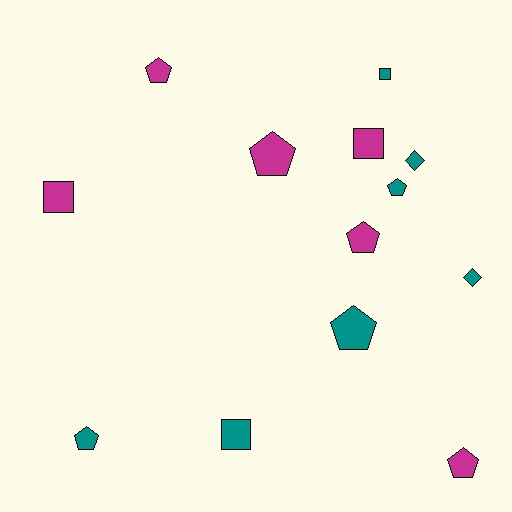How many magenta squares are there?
There are 2 magenta squares.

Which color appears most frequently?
Teal, with 7 objects.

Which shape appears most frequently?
Pentagon, with 7 objects.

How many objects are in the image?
There are 13 objects.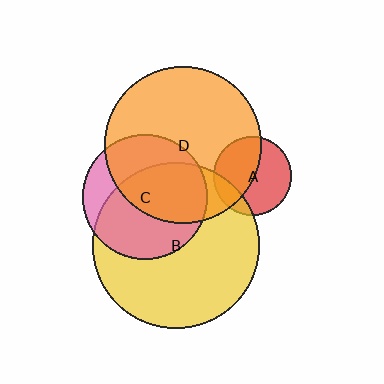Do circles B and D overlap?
Yes.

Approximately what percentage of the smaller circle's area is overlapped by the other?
Approximately 30%.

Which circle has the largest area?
Circle B (yellow).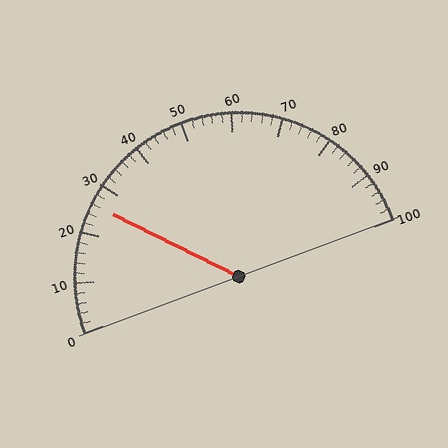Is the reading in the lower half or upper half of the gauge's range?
The reading is in the lower half of the range (0 to 100).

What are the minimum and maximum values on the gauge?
The gauge ranges from 0 to 100.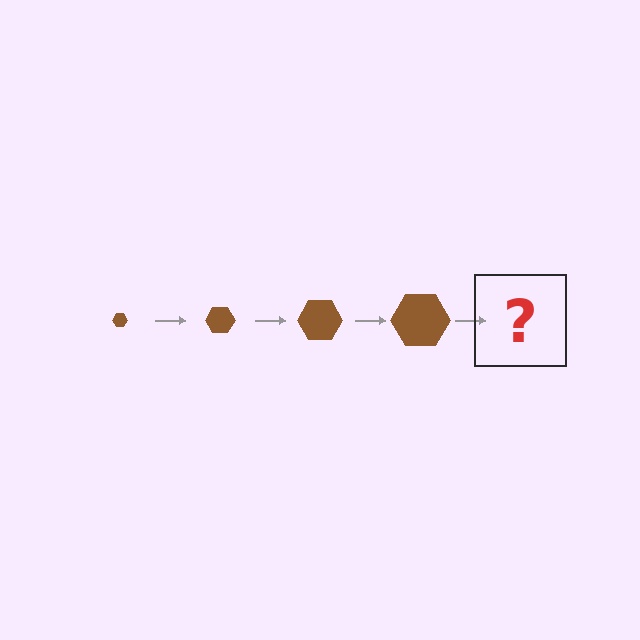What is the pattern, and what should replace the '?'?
The pattern is that the hexagon gets progressively larger each step. The '?' should be a brown hexagon, larger than the previous one.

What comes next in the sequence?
The next element should be a brown hexagon, larger than the previous one.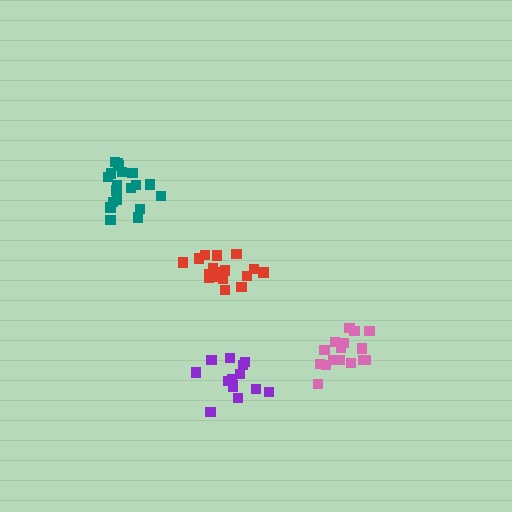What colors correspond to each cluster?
The clusters are colored: pink, teal, purple, red.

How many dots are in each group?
Group 1: 16 dots, Group 2: 19 dots, Group 3: 14 dots, Group 4: 18 dots (67 total).